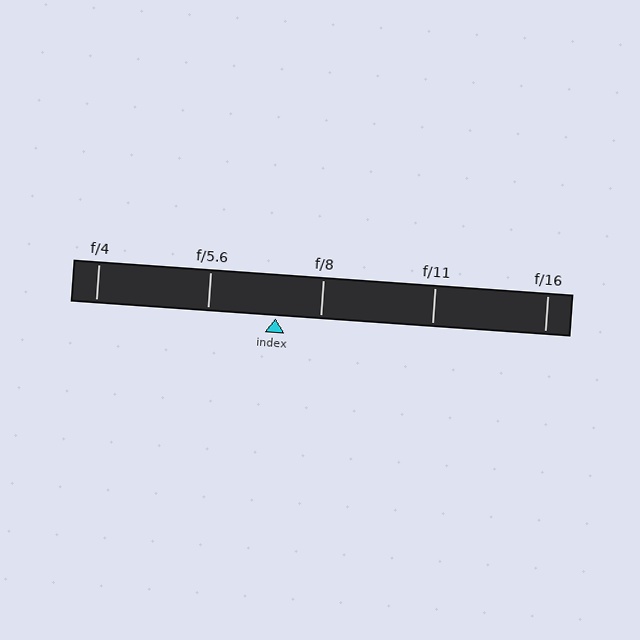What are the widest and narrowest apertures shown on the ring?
The widest aperture shown is f/4 and the narrowest is f/16.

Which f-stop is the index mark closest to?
The index mark is closest to f/8.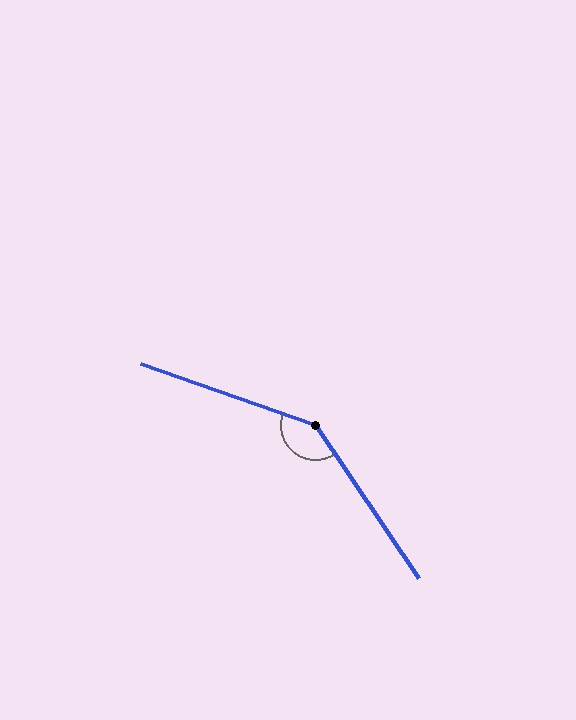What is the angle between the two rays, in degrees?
Approximately 143 degrees.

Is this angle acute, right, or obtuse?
It is obtuse.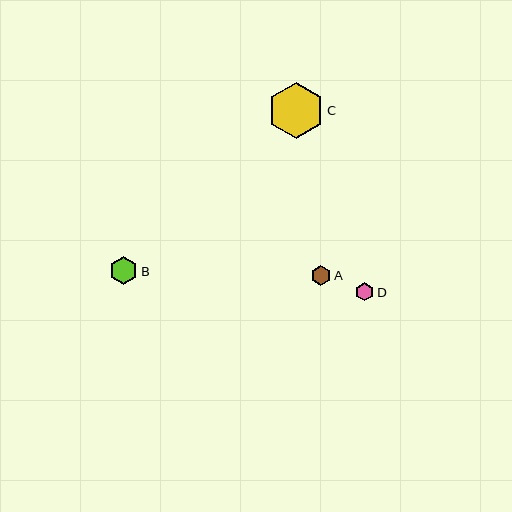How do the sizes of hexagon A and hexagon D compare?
Hexagon A and hexagon D are approximately the same size.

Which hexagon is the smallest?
Hexagon D is the smallest with a size of approximately 18 pixels.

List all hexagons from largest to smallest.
From largest to smallest: C, B, A, D.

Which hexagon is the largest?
Hexagon C is the largest with a size of approximately 57 pixels.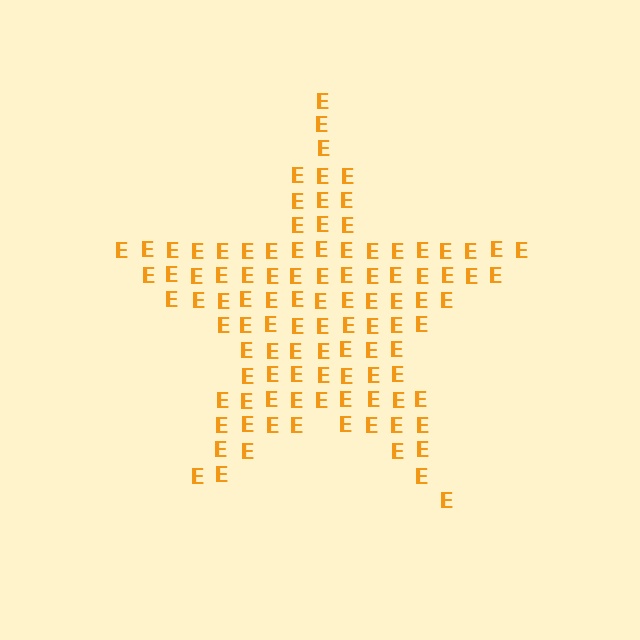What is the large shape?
The large shape is a star.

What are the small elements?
The small elements are letter E's.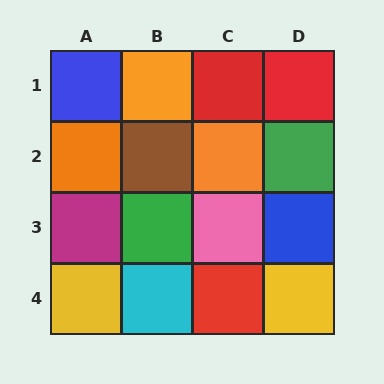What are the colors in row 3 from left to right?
Magenta, green, pink, blue.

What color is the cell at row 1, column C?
Red.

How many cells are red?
3 cells are red.